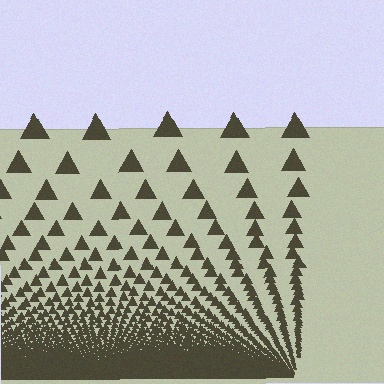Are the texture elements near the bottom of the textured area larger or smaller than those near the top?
Smaller. The gradient is inverted — elements near the bottom are smaller and denser.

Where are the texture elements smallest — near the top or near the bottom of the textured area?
Near the bottom.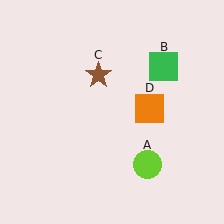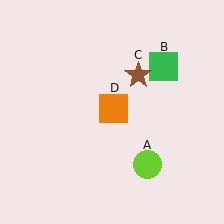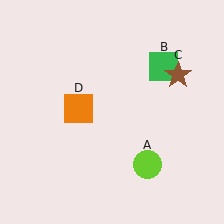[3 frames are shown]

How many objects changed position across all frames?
2 objects changed position: brown star (object C), orange square (object D).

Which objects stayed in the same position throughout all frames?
Lime circle (object A) and green square (object B) remained stationary.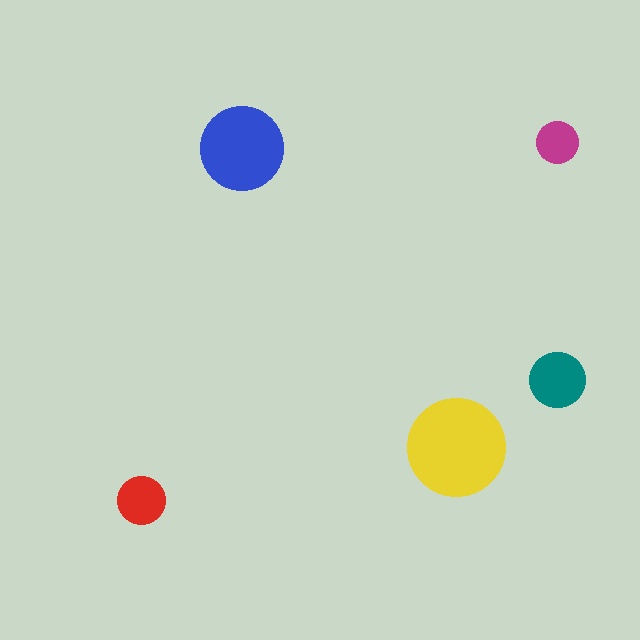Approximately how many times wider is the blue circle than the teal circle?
About 1.5 times wider.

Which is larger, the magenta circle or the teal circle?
The teal one.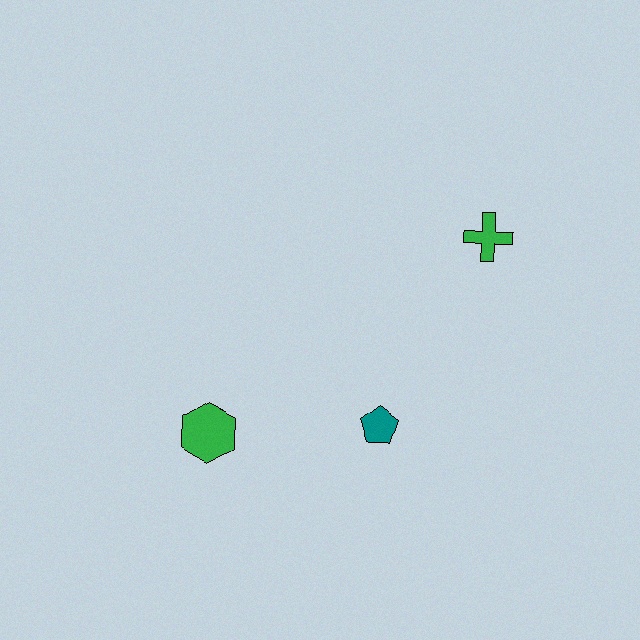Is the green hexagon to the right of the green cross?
No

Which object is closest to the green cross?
The teal pentagon is closest to the green cross.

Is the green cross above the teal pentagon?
Yes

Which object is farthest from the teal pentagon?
The green cross is farthest from the teal pentagon.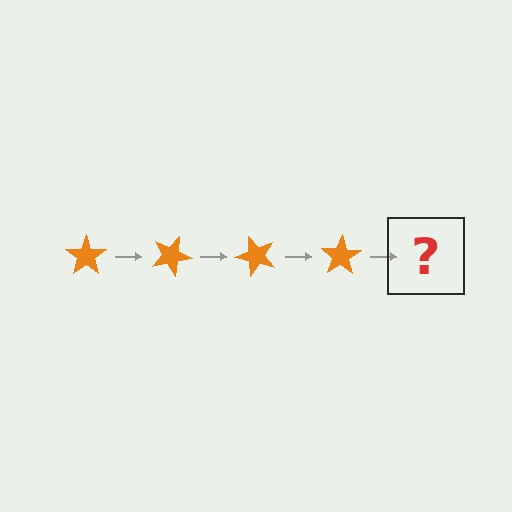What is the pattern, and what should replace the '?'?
The pattern is that the star rotates 25 degrees each step. The '?' should be an orange star rotated 100 degrees.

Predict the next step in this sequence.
The next step is an orange star rotated 100 degrees.